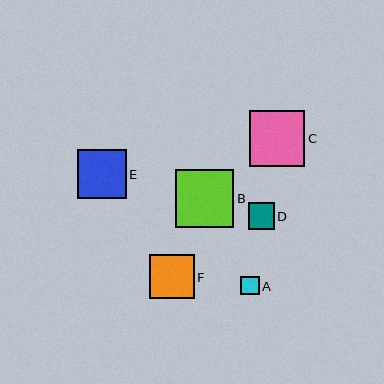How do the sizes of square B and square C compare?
Square B and square C are approximately the same size.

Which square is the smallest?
Square A is the smallest with a size of approximately 18 pixels.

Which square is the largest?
Square B is the largest with a size of approximately 58 pixels.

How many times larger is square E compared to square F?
Square E is approximately 1.1 times the size of square F.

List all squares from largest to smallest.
From largest to smallest: B, C, E, F, D, A.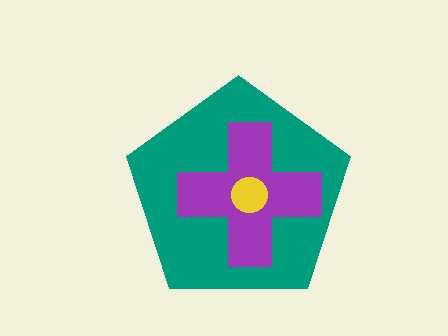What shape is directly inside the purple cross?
The yellow circle.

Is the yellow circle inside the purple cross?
Yes.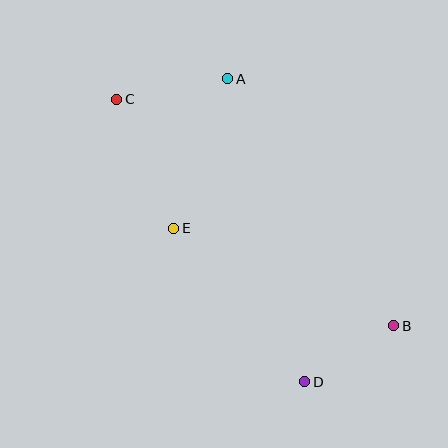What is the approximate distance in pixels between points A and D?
The distance between A and D is approximately 313 pixels.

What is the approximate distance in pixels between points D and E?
The distance between D and E is approximately 202 pixels.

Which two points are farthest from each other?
Points B and C are farthest from each other.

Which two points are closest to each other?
Points B and D are closest to each other.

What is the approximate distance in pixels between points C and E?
The distance between C and E is approximately 141 pixels.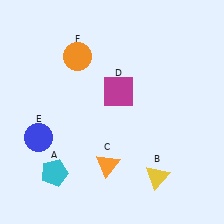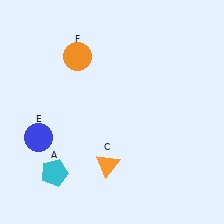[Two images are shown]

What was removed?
The magenta square (D), the yellow triangle (B) were removed in Image 2.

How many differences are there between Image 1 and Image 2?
There are 2 differences between the two images.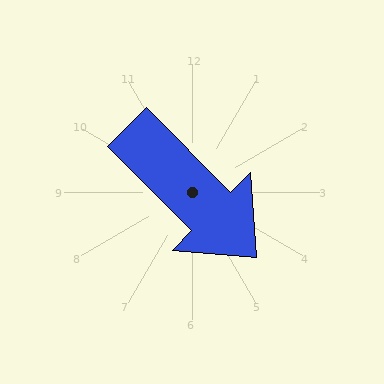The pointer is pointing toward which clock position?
Roughly 5 o'clock.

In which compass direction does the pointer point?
Southeast.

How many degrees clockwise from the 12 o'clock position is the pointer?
Approximately 135 degrees.